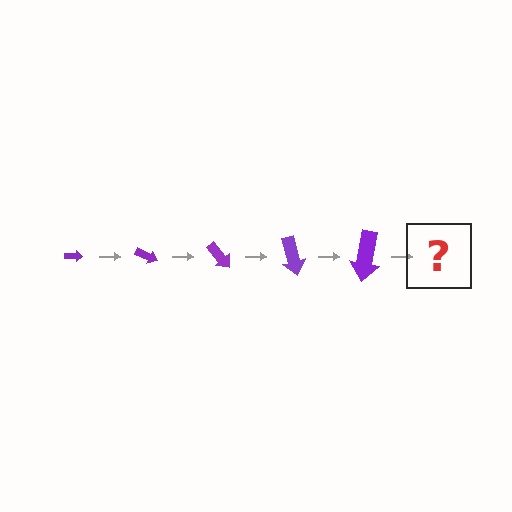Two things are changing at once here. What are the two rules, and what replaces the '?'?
The two rules are that the arrow grows larger each step and it rotates 25 degrees each step. The '?' should be an arrow, larger than the previous one and rotated 125 degrees from the start.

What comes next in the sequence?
The next element should be an arrow, larger than the previous one and rotated 125 degrees from the start.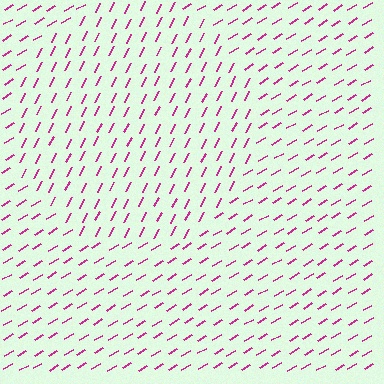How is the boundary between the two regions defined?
The boundary is defined purely by a change in line orientation (approximately 32 degrees difference). All lines are the same color and thickness.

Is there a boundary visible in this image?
Yes, there is a texture boundary formed by a change in line orientation.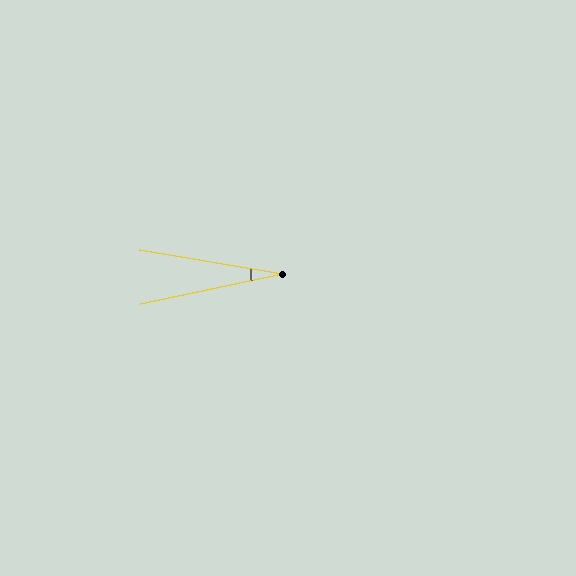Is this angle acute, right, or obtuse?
It is acute.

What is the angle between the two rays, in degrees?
Approximately 21 degrees.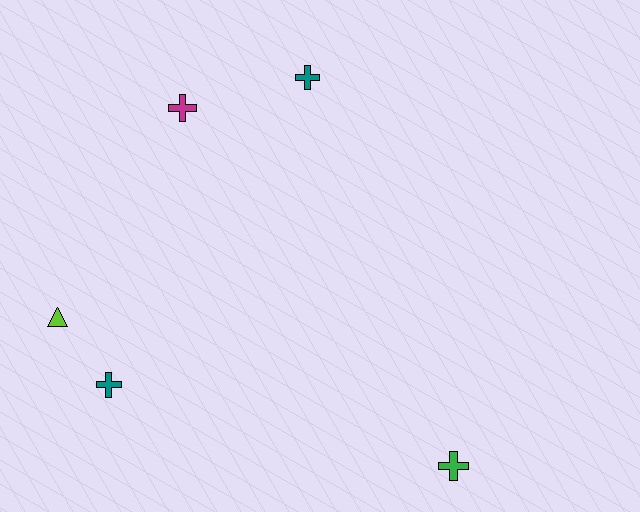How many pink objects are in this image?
There are no pink objects.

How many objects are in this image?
There are 5 objects.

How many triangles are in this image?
There is 1 triangle.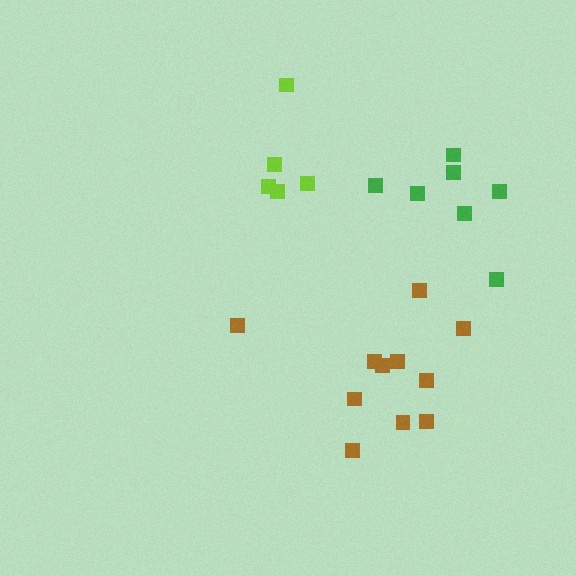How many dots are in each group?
Group 1: 5 dots, Group 2: 11 dots, Group 3: 7 dots (23 total).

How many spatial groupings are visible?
There are 3 spatial groupings.